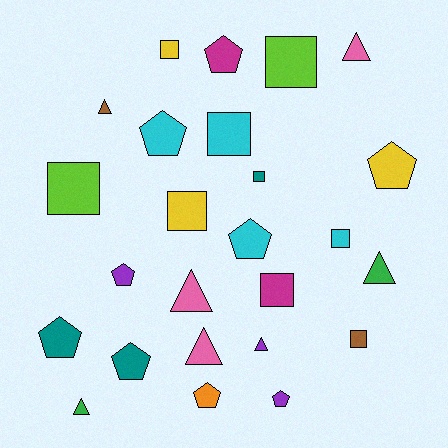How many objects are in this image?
There are 25 objects.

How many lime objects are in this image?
There are 2 lime objects.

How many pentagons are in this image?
There are 9 pentagons.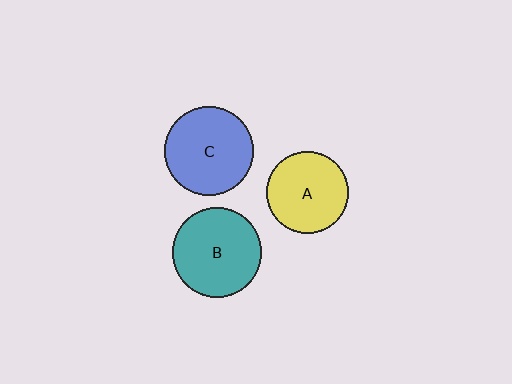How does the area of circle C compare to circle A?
Approximately 1.2 times.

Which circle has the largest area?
Circle C (blue).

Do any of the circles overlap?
No, none of the circles overlap.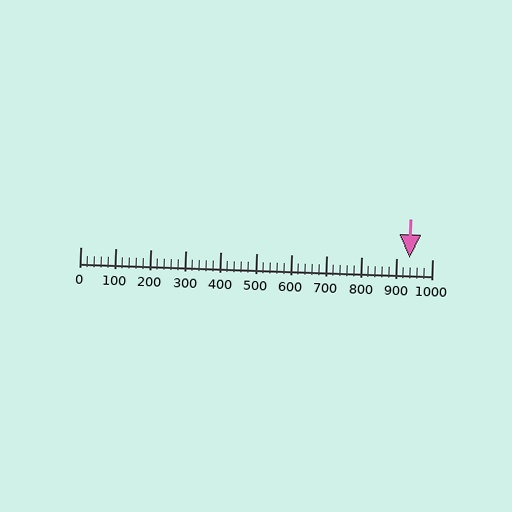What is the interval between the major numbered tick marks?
The major tick marks are spaced 100 units apart.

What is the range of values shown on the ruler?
The ruler shows values from 0 to 1000.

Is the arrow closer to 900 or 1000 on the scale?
The arrow is closer to 900.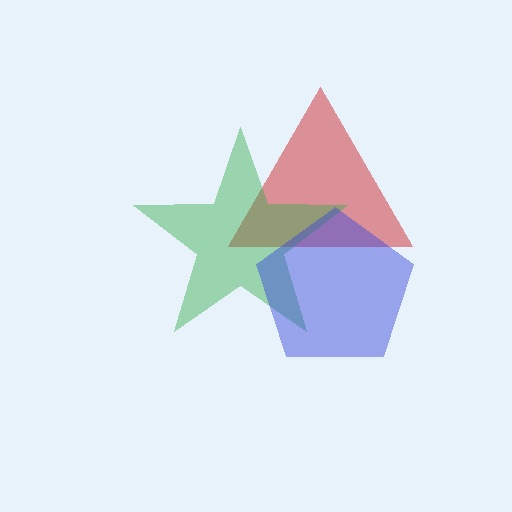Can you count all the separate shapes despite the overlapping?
Yes, there are 3 separate shapes.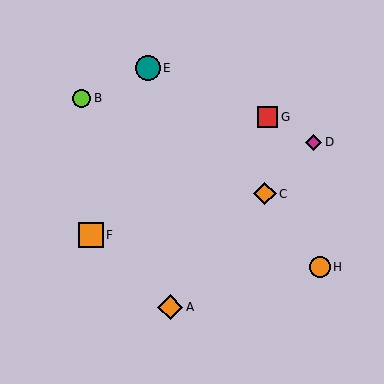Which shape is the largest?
The orange square (labeled F) is the largest.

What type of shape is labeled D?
Shape D is a magenta diamond.